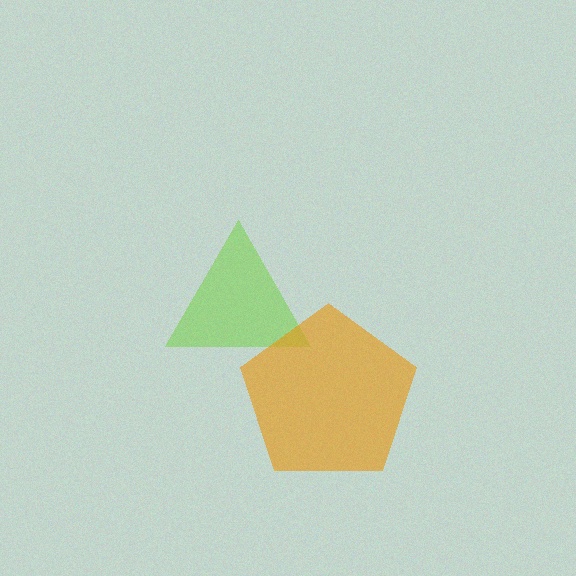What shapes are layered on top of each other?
The layered shapes are: a lime triangle, an orange pentagon.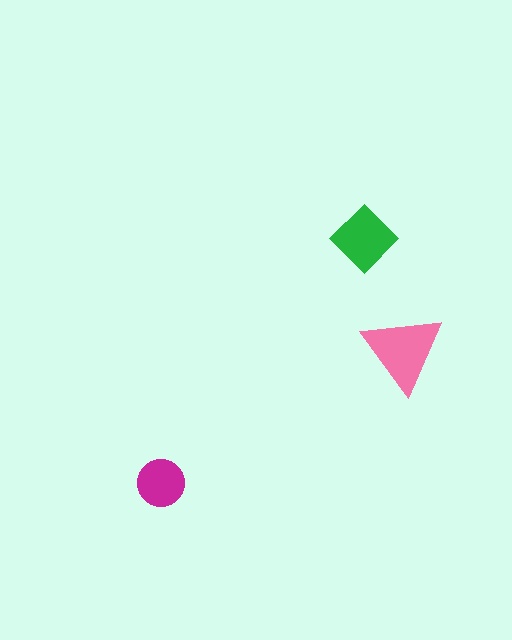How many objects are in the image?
There are 3 objects in the image.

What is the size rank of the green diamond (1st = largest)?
2nd.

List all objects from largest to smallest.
The pink triangle, the green diamond, the magenta circle.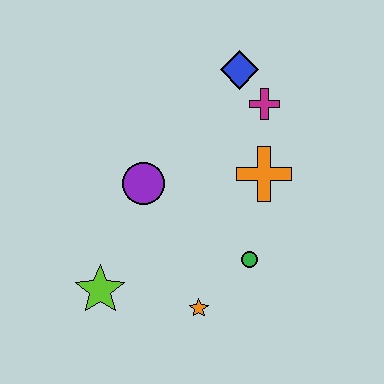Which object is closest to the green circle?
The orange star is closest to the green circle.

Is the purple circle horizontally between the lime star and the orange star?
Yes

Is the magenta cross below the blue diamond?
Yes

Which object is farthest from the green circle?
The blue diamond is farthest from the green circle.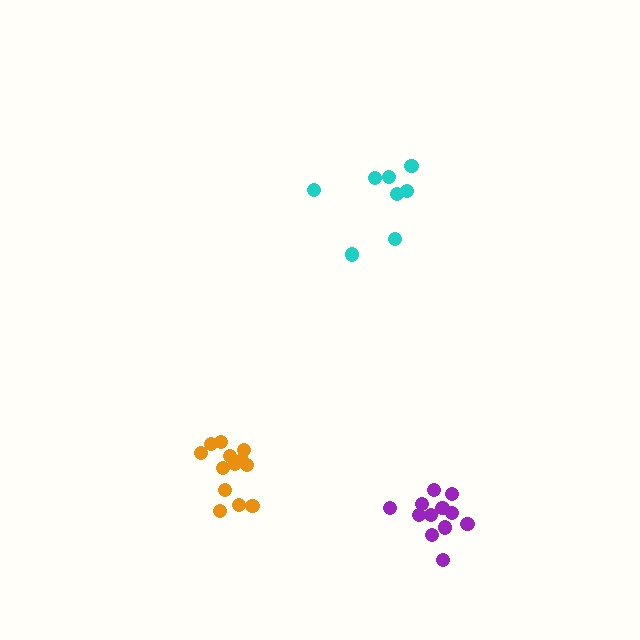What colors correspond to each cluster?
The clusters are colored: cyan, purple, orange.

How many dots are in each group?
Group 1: 8 dots, Group 2: 12 dots, Group 3: 13 dots (33 total).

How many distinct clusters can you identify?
There are 3 distinct clusters.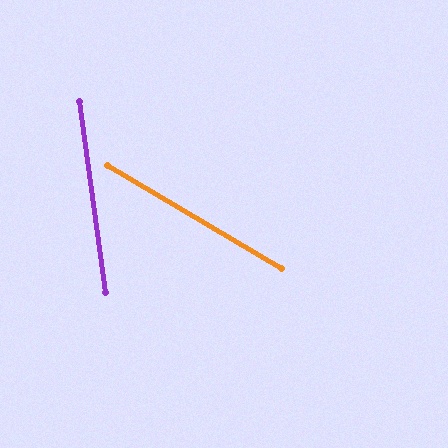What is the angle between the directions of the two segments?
Approximately 52 degrees.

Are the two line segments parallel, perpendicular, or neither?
Neither parallel nor perpendicular — they differ by about 52°.